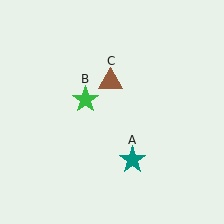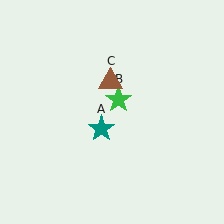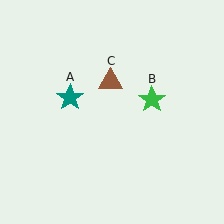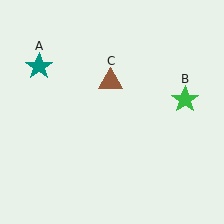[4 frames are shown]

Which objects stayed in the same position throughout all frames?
Brown triangle (object C) remained stationary.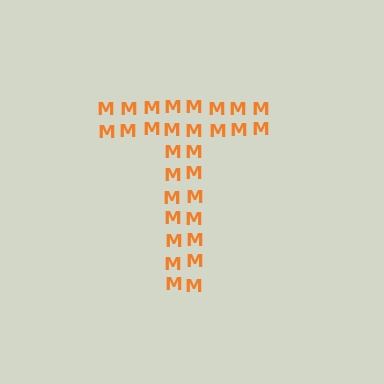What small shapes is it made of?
It is made of small letter M's.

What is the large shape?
The large shape is the letter T.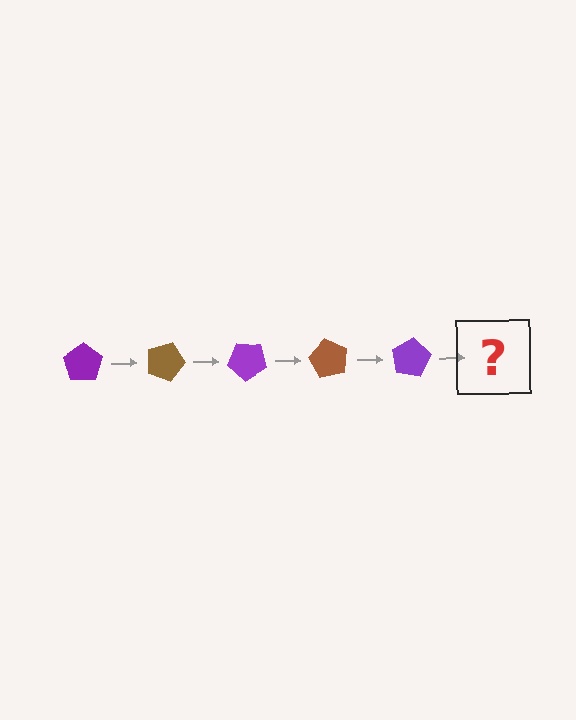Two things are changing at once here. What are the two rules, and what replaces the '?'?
The two rules are that it rotates 20 degrees each step and the color cycles through purple and brown. The '?' should be a brown pentagon, rotated 100 degrees from the start.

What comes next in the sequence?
The next element should be a brown pentagon, rotated 100 degrees from the start.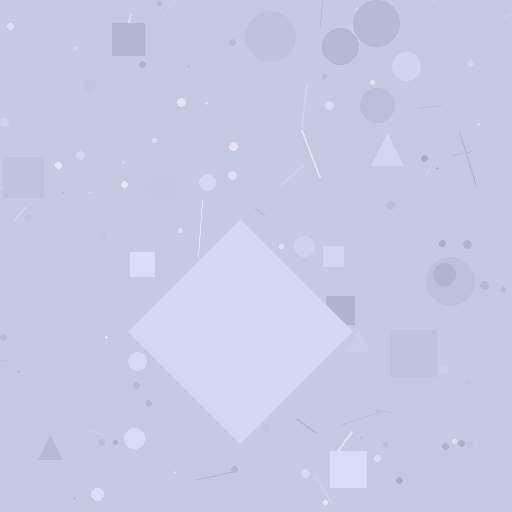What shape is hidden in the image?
A diamond is hidden in the image.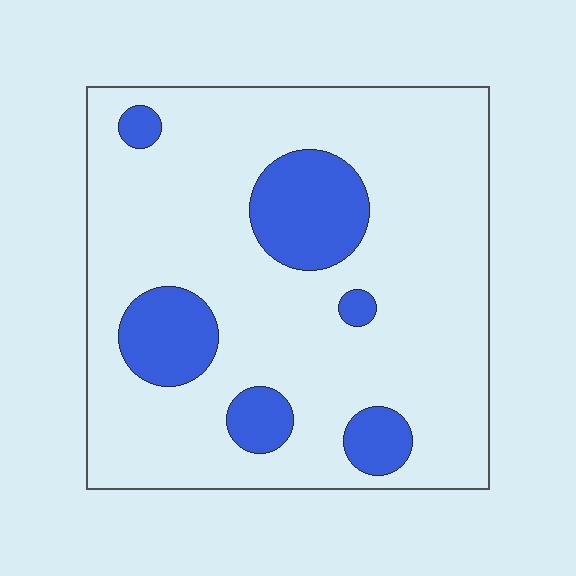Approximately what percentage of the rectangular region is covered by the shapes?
Approximately 20%.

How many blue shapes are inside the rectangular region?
6.